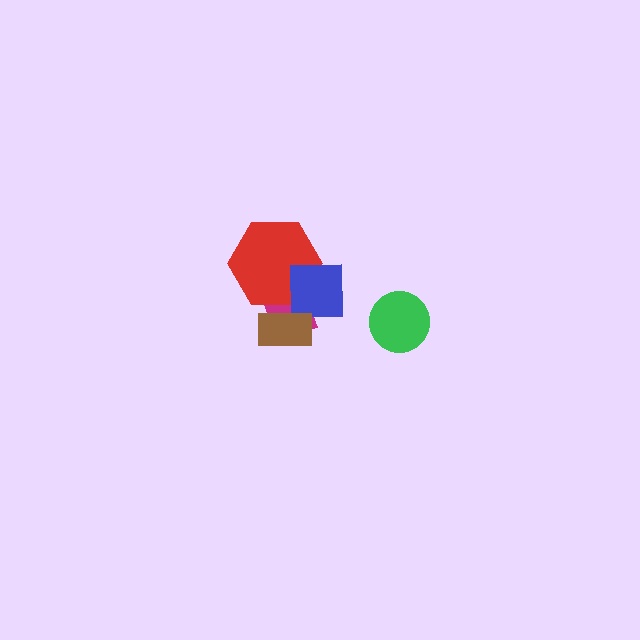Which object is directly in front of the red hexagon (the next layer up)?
The blue square is directly in front of the red hexagon.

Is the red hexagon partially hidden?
Yes, it is partially covered by another shape.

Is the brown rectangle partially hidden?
No, no other shape covers it.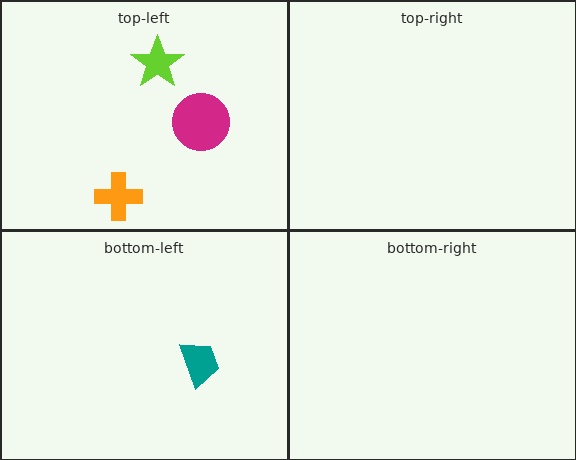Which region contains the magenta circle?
The top-left region.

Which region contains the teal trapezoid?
The bottom-left region.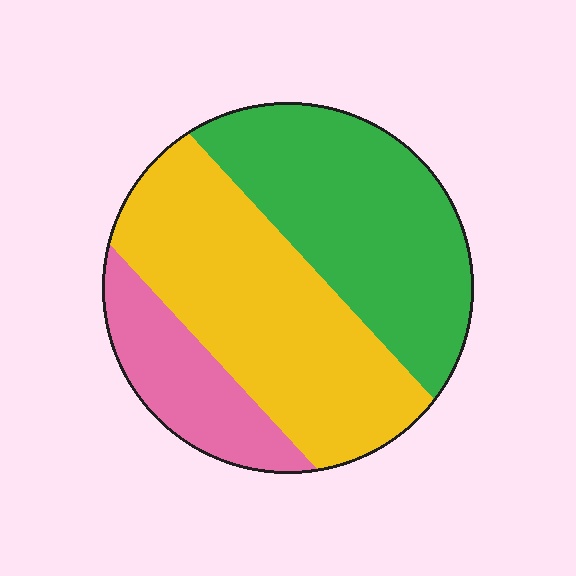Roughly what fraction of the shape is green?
Green covers 39% of the shape.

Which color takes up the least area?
Pink, at roughly 15%.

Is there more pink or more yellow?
Yellow.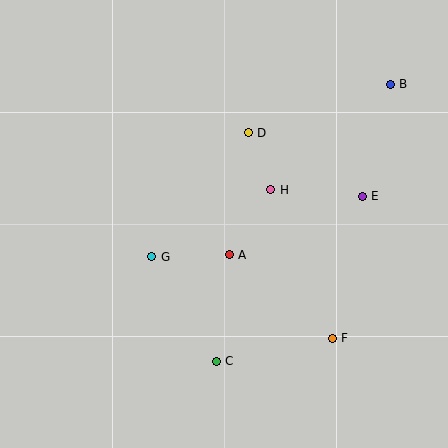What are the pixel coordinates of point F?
Point F is at (332, 338).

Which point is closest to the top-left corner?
Point D is closest to the top-left corner.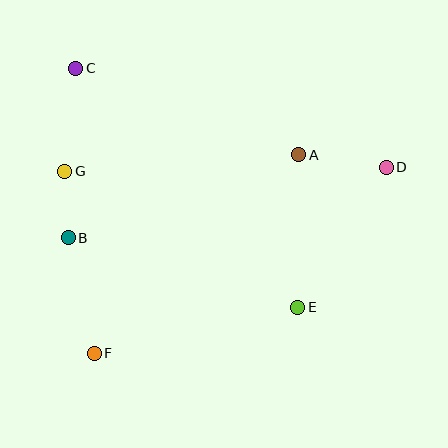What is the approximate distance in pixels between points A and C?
The distance between A and C is approximately 239 pixels.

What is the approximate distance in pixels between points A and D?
The distance between A and D is approximately 89 pixels.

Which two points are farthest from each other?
Points D and F are farthest from each other.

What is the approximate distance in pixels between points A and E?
The distance between A and E is approximately 152 pixels.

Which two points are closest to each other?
Points B and G are closest to each other.